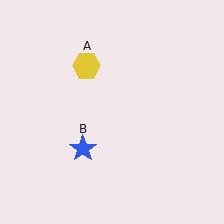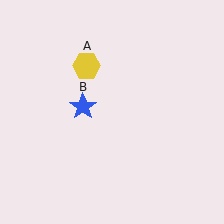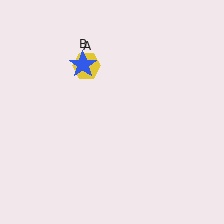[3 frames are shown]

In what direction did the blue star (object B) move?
The blue star (object B) moved up.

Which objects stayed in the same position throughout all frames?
Yellow hexagon (object A) remained stationary.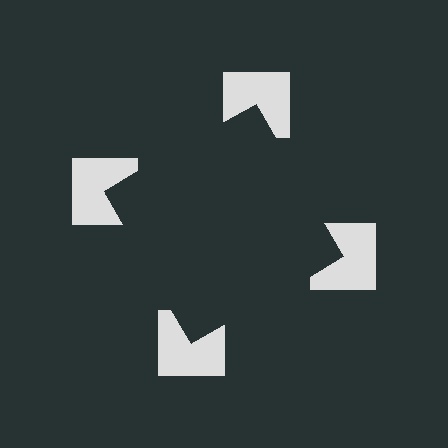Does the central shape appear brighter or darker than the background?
It typically appears slightly darker than the background, even though no actual brightness change is drawn.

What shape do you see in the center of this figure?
An illusory square — its edges are inferred from the aligned wedge cuts in the notched squares, not physically drawn.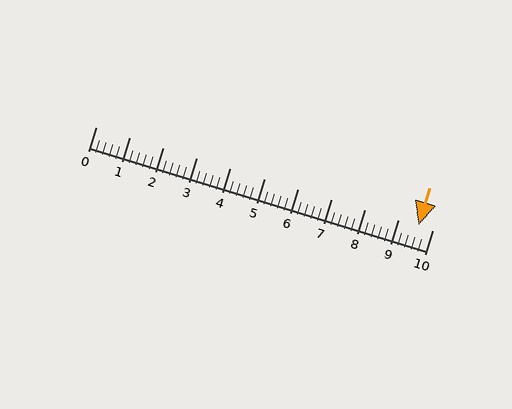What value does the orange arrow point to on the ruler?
The orange arrow points to approximately 9.6.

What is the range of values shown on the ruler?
The ruler shows values from 0 to 10.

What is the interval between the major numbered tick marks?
The major tick marks are spaced 1 units apart.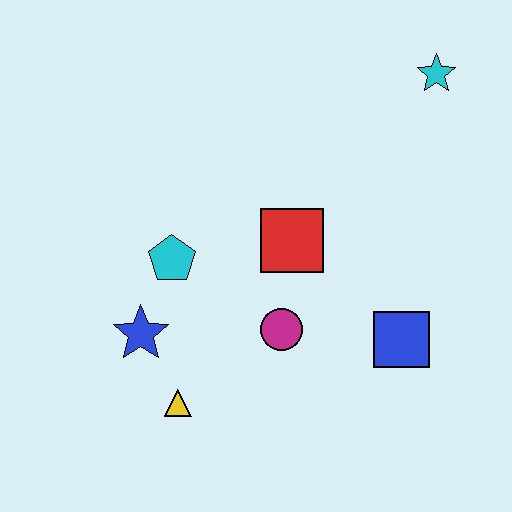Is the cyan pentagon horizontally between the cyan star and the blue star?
Yes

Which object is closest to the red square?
The magenta circle is closest to the red square.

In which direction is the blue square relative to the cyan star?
The blue square is below the cyan star.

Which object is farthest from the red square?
The cyan star is farthest from the red square.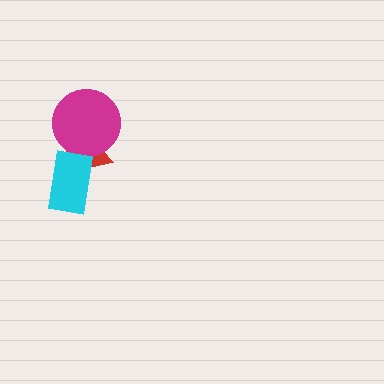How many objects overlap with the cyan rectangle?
1 object overlaps with the cyan rectangle.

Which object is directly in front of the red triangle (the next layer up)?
The magenta circle is directly in front of the red triangle.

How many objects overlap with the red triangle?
2 objects overlap with the red triangle.